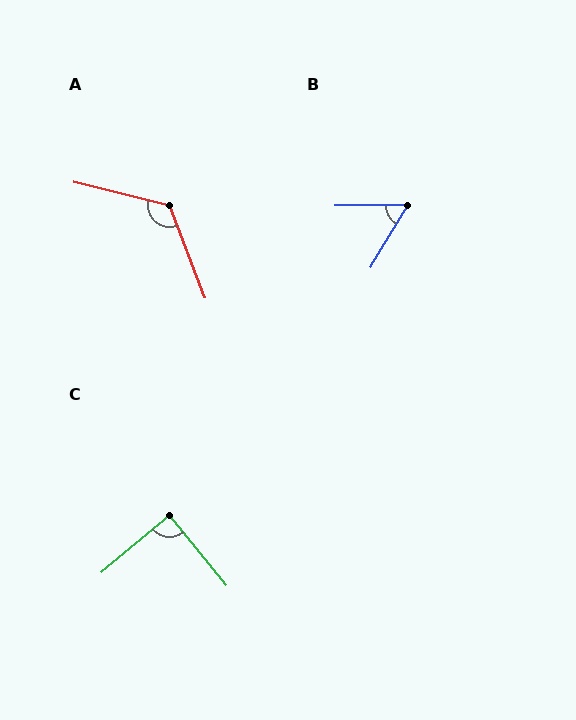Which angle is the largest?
A, at approximately 125 degrees.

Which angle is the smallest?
B, at approximately 58 degrees.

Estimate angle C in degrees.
Approximately 90 degrees.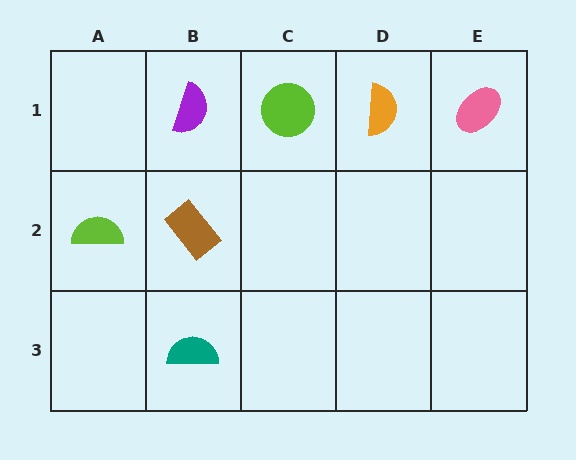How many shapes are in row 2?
2 shapes.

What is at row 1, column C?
A lime circle.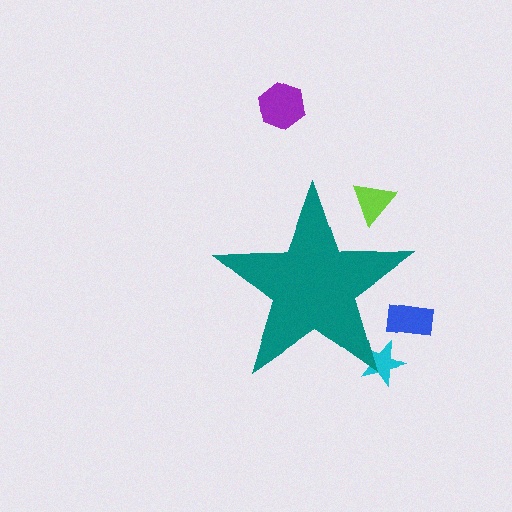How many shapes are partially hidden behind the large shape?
3 shapes are partially hidden.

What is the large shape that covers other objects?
A teal star.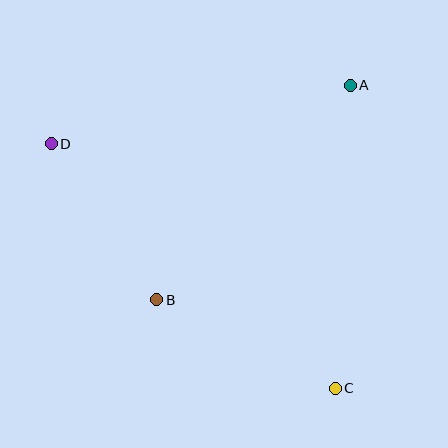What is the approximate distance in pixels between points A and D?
The distance between A and D is approximately 305 pixels.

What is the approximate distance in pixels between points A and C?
The distance between A and C is approximately 304 pixels.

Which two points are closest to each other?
Points B and D are closest to each other.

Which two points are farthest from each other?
Points C and D are farthest from each other.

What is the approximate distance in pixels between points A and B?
The distance between A and B is approximately 289 pixels.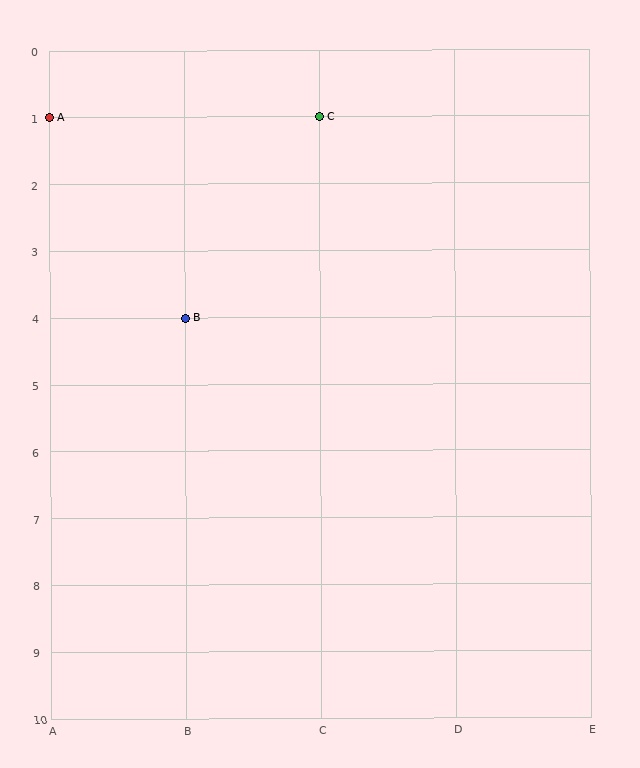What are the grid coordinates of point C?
Point C is at grid coordinates (C, 1).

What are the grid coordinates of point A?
Point A is at grid coordinates (A, 1).